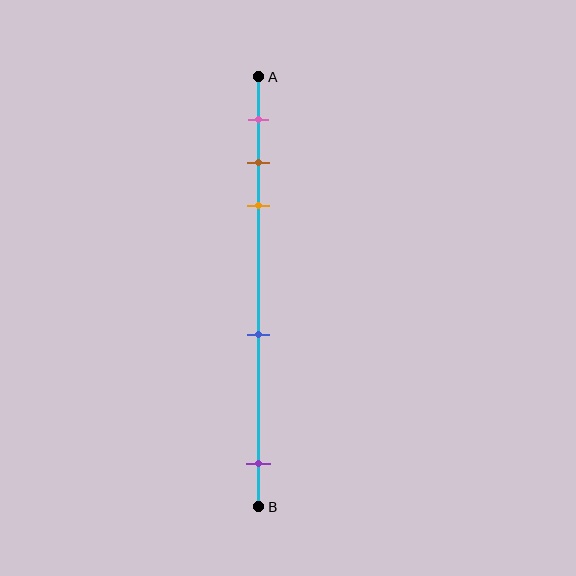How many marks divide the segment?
There are 5 marks dividing the segment.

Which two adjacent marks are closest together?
The brown and orange marks are the closest adjacent pair.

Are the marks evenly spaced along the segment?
No, the marks are not evenly spaced.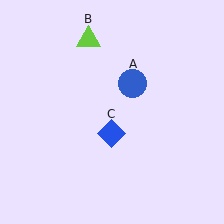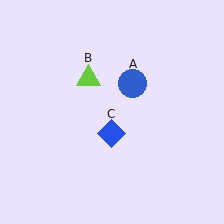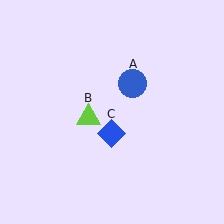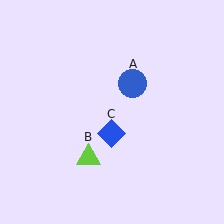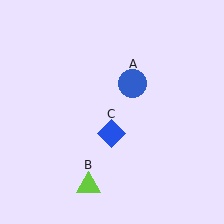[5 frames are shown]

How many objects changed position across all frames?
1 object changed position: lime triangle (object B).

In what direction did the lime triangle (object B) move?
The lime triangle (object B) moved down.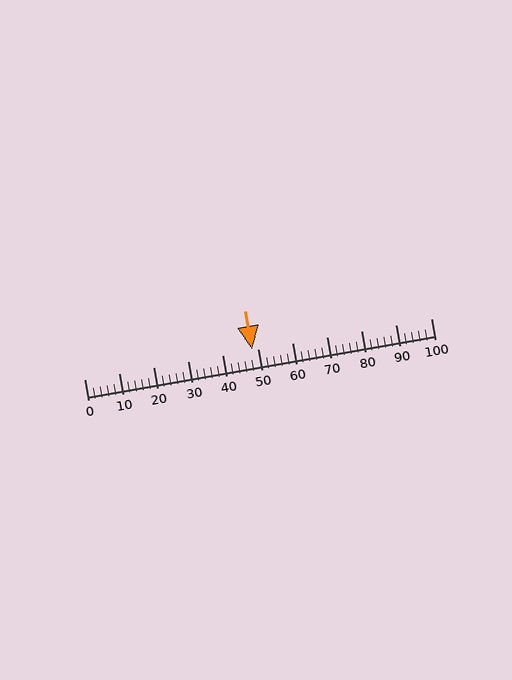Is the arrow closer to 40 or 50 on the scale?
The arrow is closer to 50.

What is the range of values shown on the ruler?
The ruler shows values from 0 to 100.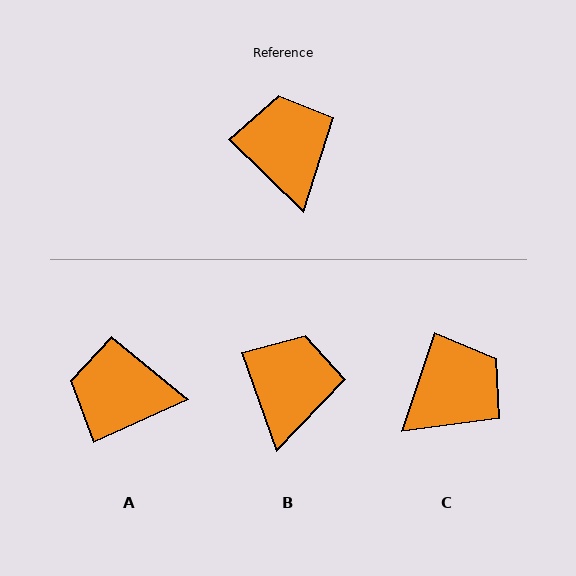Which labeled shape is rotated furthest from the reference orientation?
A, about 69 degrees away.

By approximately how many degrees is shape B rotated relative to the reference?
Approximately 26 degrees clockwise.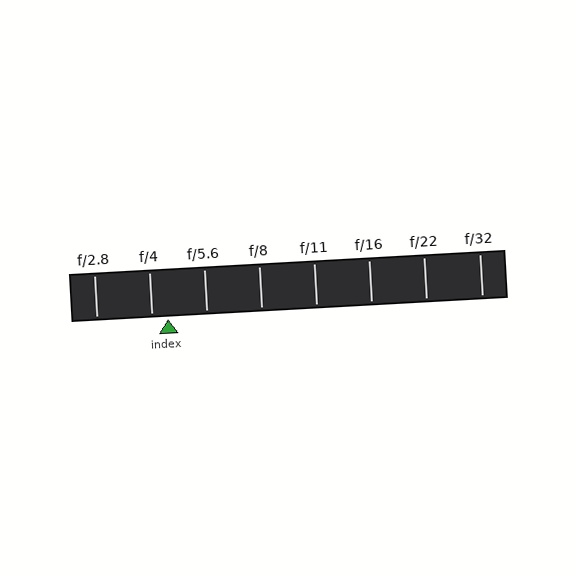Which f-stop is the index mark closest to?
The index mark is closest to f/4.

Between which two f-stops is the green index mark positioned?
The index mark is between f/4 and f/5.6.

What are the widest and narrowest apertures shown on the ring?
The widest aperture shown is f/2.8 and the narrowest is f/32.